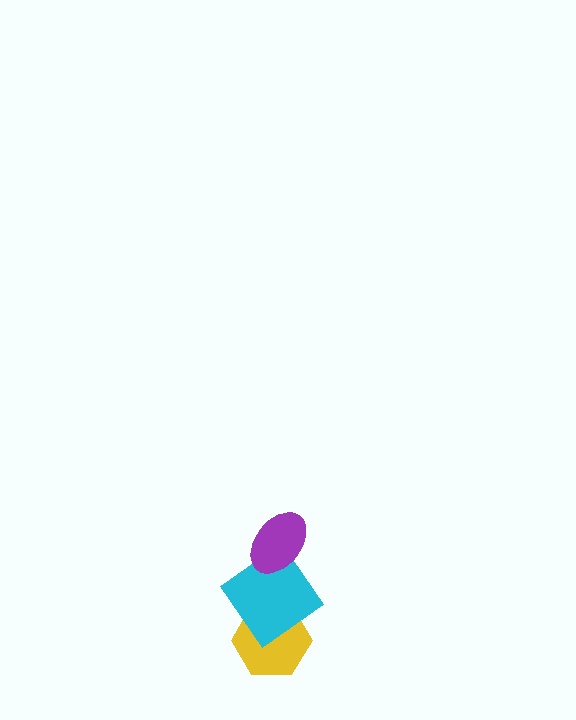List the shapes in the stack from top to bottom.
From top to bottom: the purple ellipse, the cyan diamond, the yellow hexagon.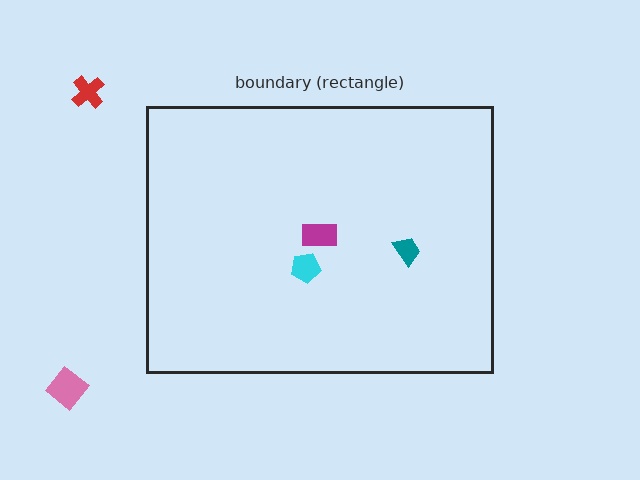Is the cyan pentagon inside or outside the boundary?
Inside.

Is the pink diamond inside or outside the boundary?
Outside.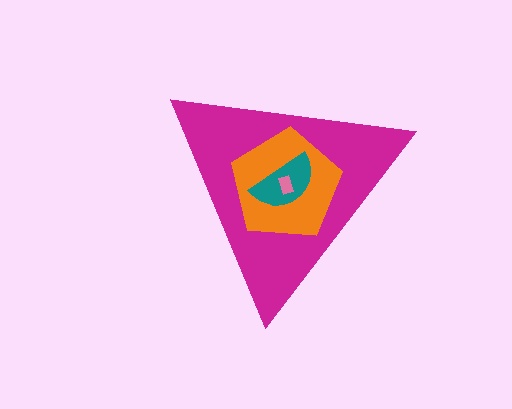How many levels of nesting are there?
4.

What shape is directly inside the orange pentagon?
The teal semicircle.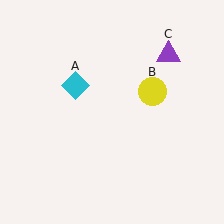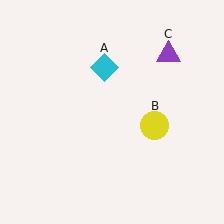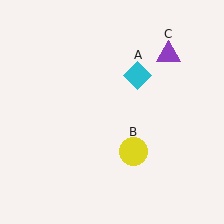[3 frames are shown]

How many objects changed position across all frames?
2 objects changed position: cyan diamond (object A), yellow circle (object B).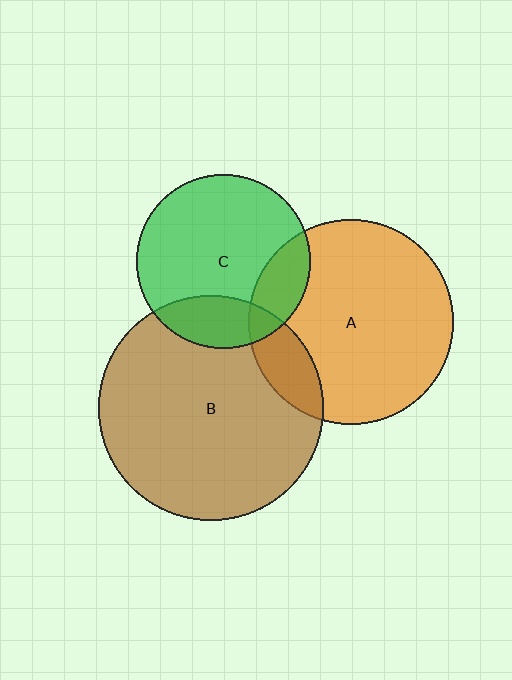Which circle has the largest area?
Circle B (brown).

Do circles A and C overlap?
Yes.